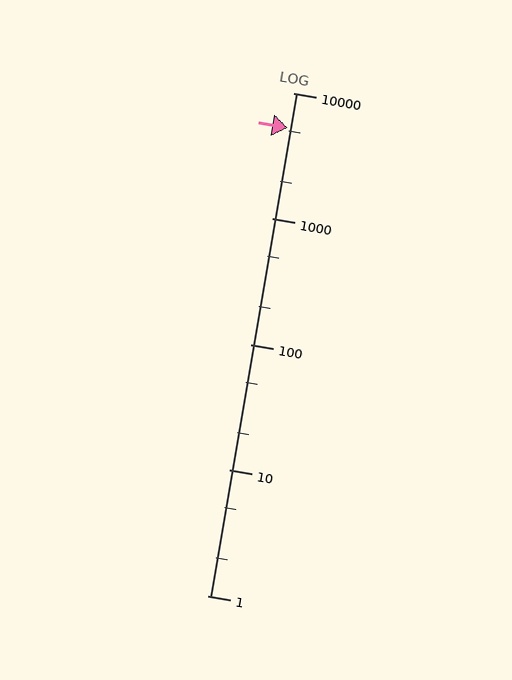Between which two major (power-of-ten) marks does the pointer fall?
The pointer is between 1000 and 10000.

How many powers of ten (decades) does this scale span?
The scale spans 4 decades, from 1 to 10000.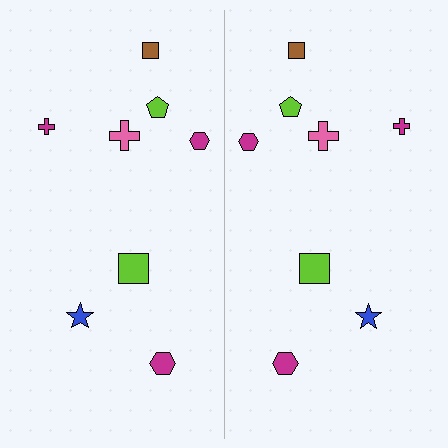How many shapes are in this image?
There are 16 shapes in this image.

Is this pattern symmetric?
Yes, this pattern has bilateral (reflection) symmetry.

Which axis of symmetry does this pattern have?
The pattern has a vertical axis of symmetry running through the center of the image.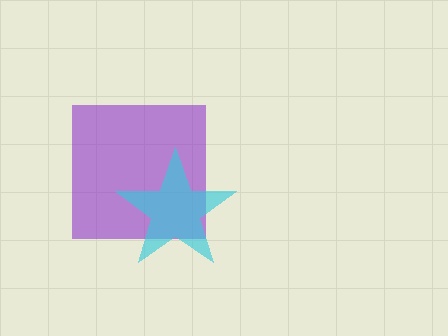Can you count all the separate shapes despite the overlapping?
Yes, there are 2 separate shapes.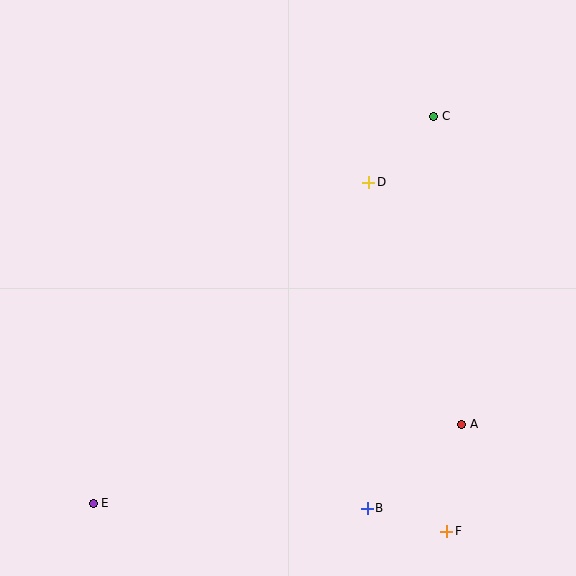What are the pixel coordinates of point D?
Point D is at (369, 182).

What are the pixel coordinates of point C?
Point C is at (434, 116).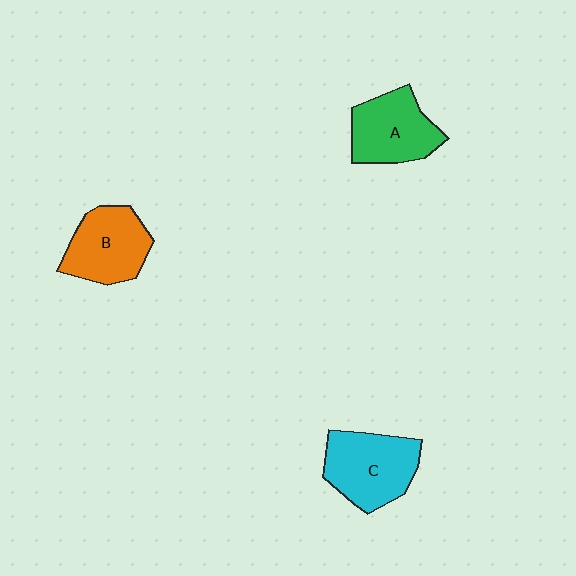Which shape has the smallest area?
Shape B (orange).